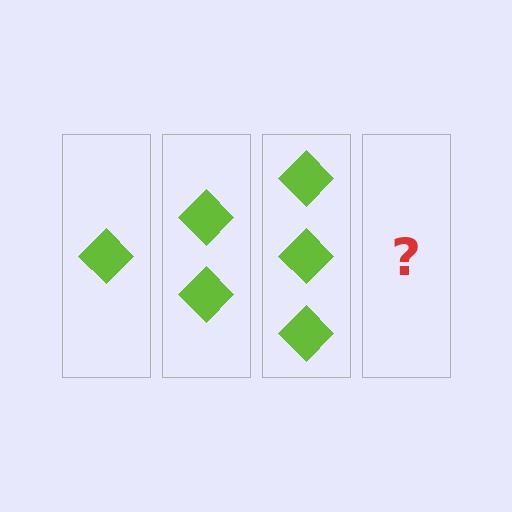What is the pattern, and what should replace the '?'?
The pattern is that each step adds one more diamond. The '?' should be 4 diamonds.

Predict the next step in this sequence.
The next step is 4 diamonds.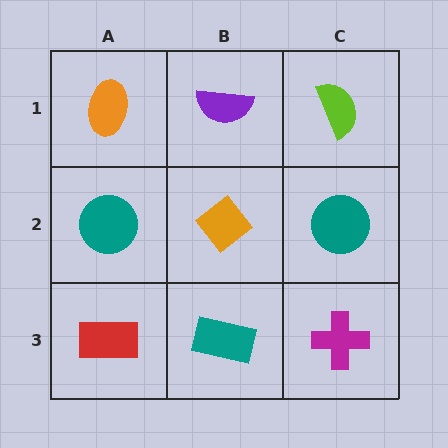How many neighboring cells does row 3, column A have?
2.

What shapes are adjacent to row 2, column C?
A lime semicircle (row 1, column C), a magenta cross (row 3, column C), an orange diamond (row 2, column B).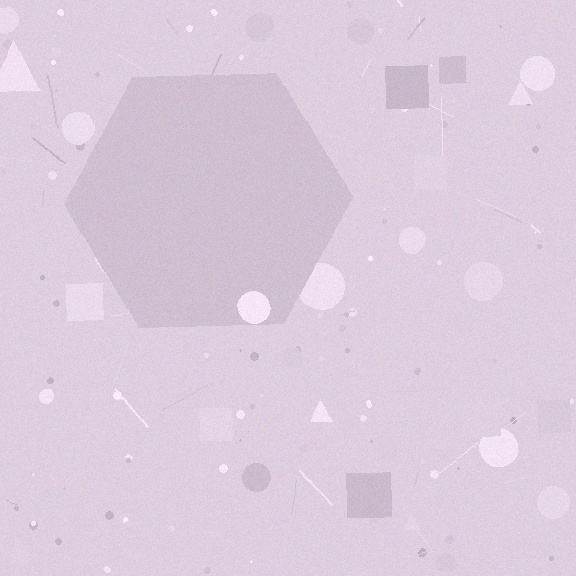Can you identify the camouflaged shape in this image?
The camouflaged shape is a hexagon.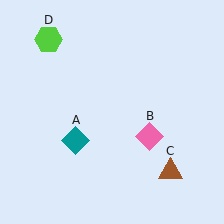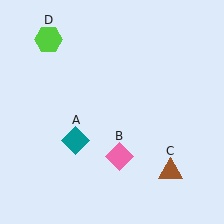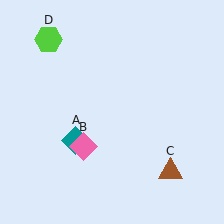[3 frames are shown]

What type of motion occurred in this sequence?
The pink diamond (object B) rotated clockwise around the center of the scene.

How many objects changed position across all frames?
1 object changed position: pink diamond (object B).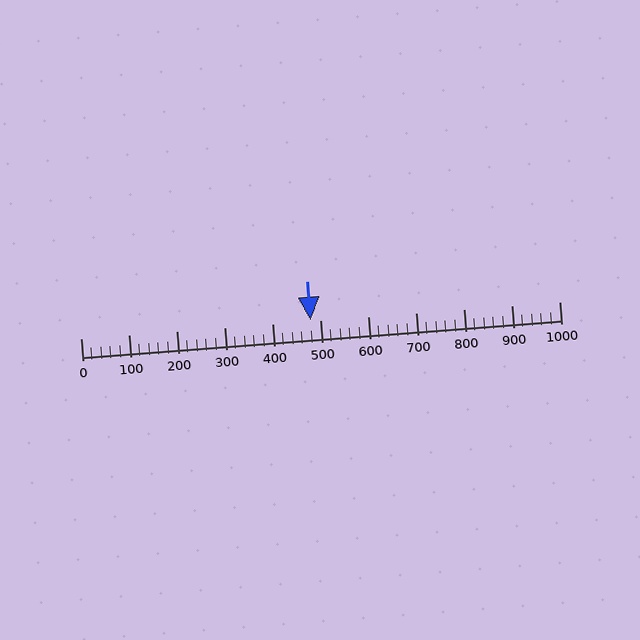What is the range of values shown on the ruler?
The ruler shows values from 0 to 1000.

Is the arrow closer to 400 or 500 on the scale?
The arrow is closer to 500.